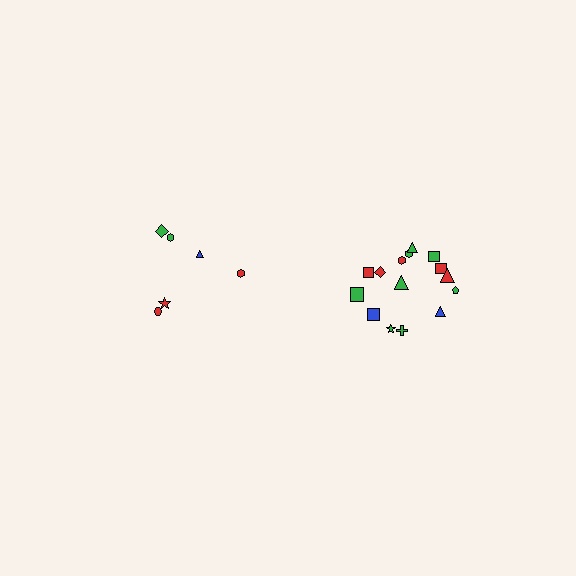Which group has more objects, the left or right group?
The right group.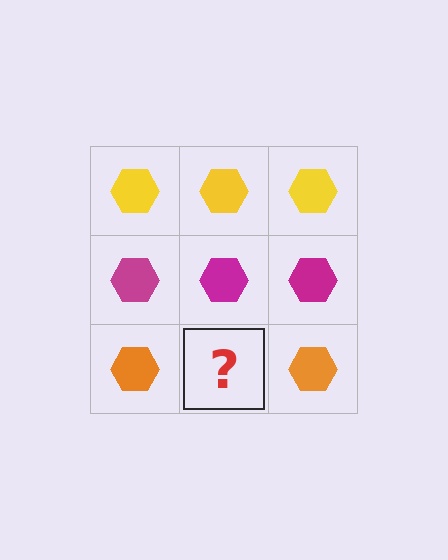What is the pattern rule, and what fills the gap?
The rule is that each row has a consistent color. The gap should be filled with an orange hexagon.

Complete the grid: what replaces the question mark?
The question mark should be replaced with an orange hexagon.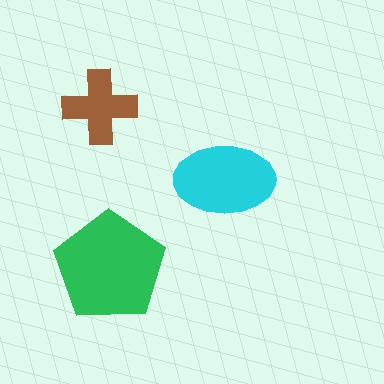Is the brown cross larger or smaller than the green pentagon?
Smaller.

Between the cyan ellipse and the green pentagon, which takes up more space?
The green pentagon.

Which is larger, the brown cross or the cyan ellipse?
The cyan ellipse.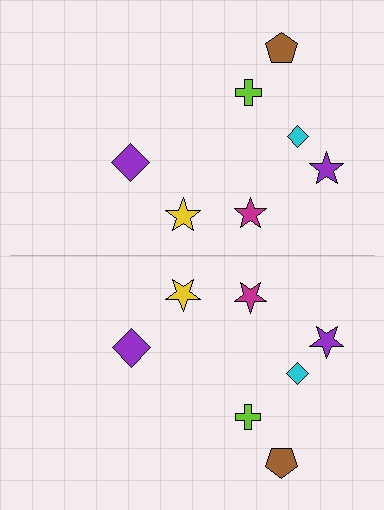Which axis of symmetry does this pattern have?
The pattern has a horizontal axis of symmetry running through the center of the image.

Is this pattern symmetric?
Yes, this pattern has bilateral (reflection) symmetry.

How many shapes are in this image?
There are 14 shapes in this image.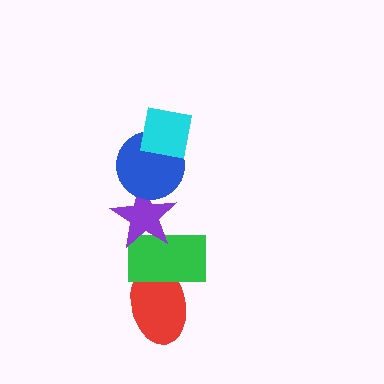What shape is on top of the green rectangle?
The purple star is on top of the green rectangle.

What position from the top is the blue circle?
The blue circle is 2nd from the top.